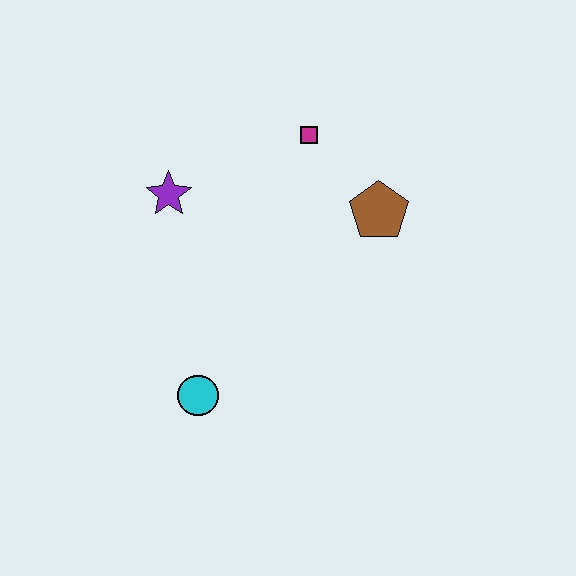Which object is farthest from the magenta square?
The cyan circle is farthest from the magenta square.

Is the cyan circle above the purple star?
No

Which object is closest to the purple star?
The magenta square is closest to the purple star.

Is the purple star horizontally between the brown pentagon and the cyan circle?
No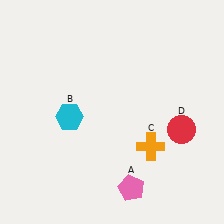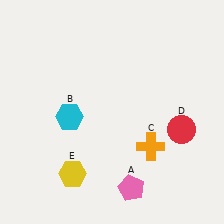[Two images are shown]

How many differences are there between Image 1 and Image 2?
There is 1 difference between the two images.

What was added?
A yellow hexagon (E) was added in Image 2.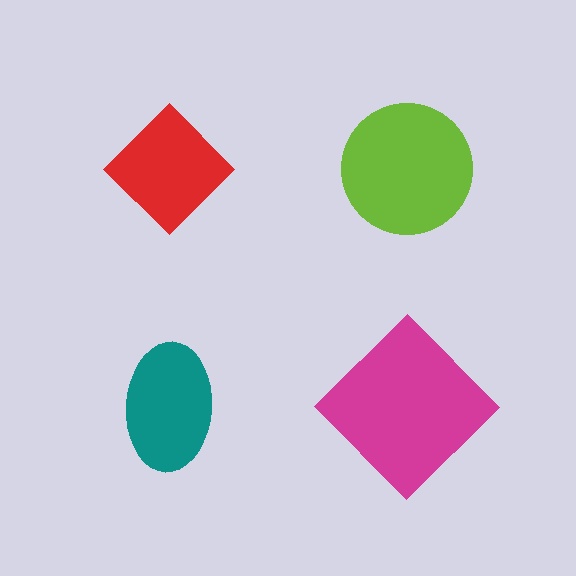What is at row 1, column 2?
A lime circle.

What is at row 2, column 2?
A magenta diamond.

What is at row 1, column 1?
A red diamond.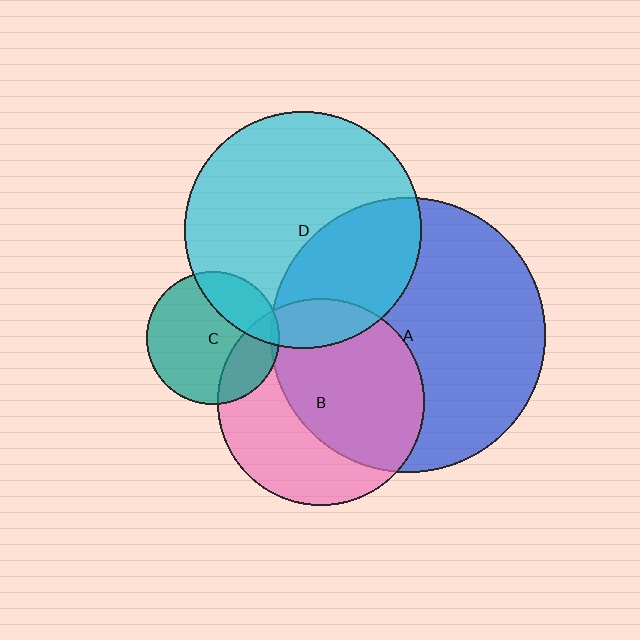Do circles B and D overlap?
Yes.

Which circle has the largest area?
Circle A (blue).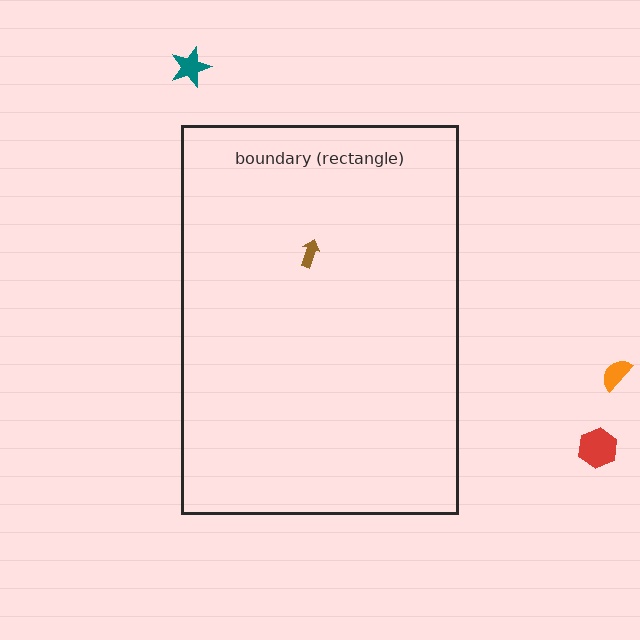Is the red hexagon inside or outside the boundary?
Outside.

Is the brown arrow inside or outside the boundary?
Inside.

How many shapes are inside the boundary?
1 inside, 3 outside.